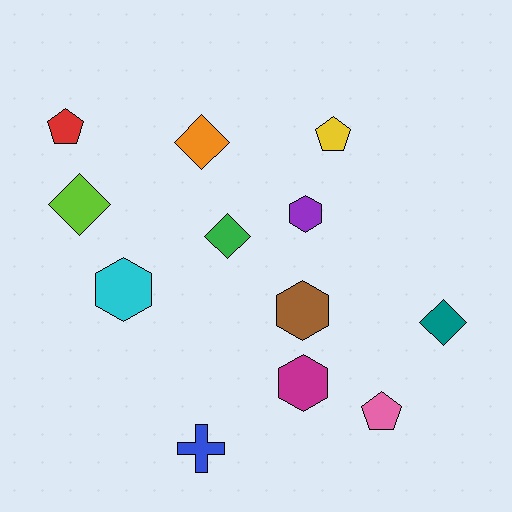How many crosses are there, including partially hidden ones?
There is 1 cross.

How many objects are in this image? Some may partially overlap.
There are 12 objects.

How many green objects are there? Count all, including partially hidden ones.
There is 1 green object.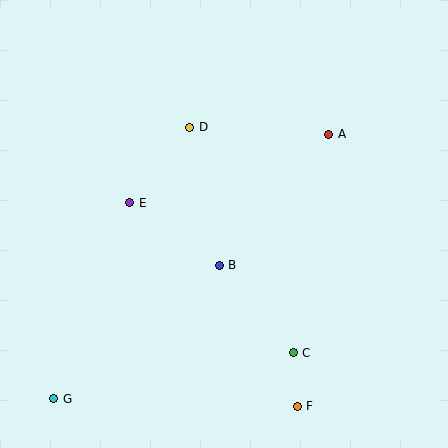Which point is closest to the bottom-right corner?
Point F is closest to the bottom-right corner.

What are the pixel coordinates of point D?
Point D is at (190, 127).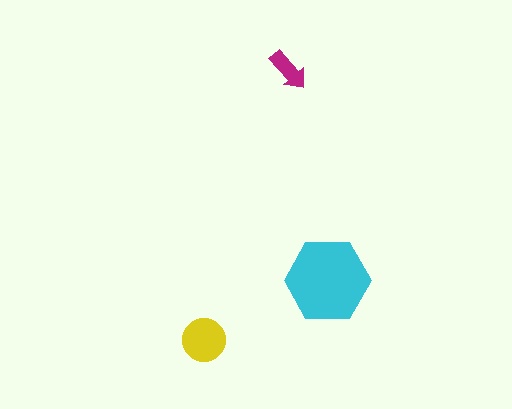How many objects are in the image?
There are 3 objects in the image.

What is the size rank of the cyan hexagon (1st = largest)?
1st.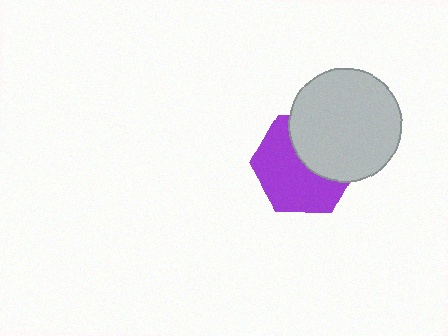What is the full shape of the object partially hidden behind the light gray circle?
The partially hidden object is a purple hexagon.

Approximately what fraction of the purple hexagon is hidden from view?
Roughly 41% of the purple hexagon is hidden behind the light gray circle.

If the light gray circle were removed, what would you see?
You would see the complete purple hexagon.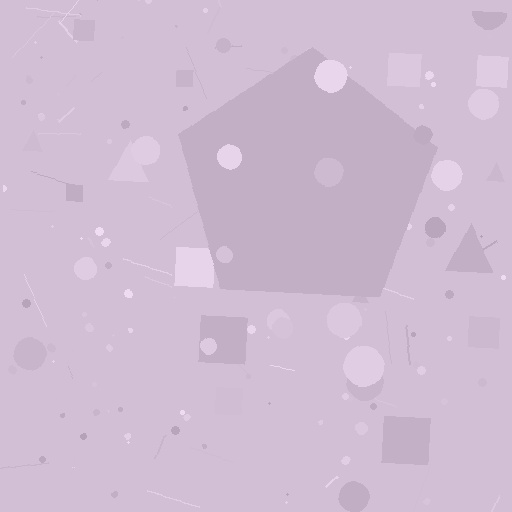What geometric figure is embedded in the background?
A pentagon is embedded in the background.